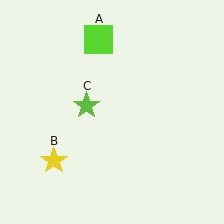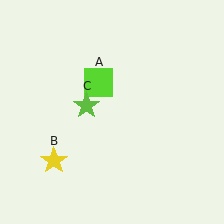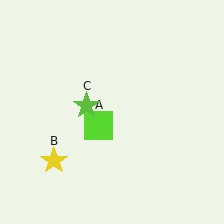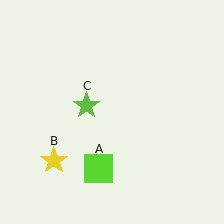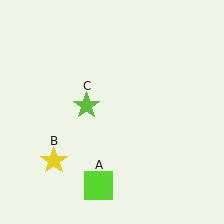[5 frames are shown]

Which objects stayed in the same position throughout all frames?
Yellow star (object B) and lime star (object C) remained stationary.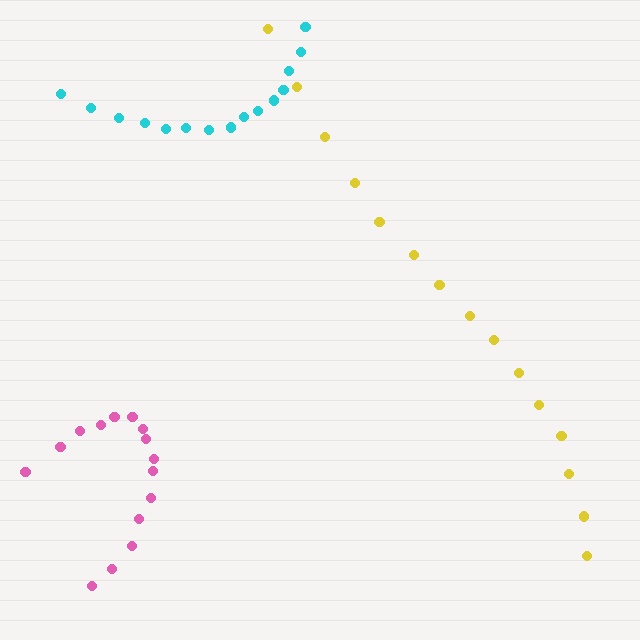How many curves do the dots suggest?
There are 3 distinct paths.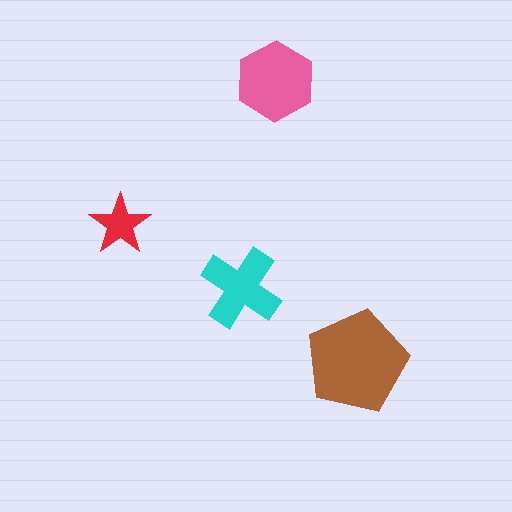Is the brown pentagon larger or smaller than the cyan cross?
Larger.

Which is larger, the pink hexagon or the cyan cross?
The pink hexagon.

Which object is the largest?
The brown pentagon.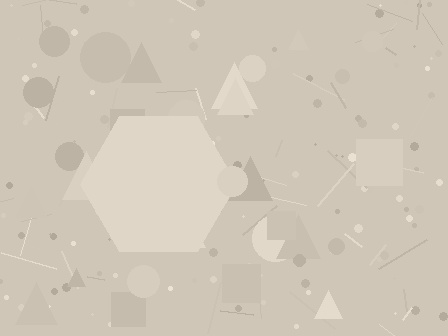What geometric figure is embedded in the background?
A hexagon is embedded in the background.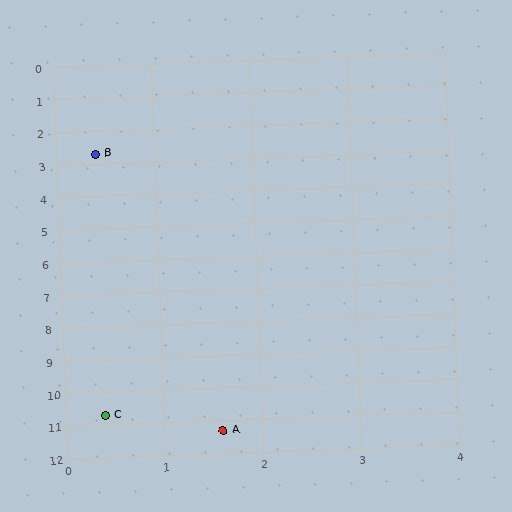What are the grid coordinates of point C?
Point C is at approximately (0.4, 10.7).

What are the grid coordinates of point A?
Point A is at approximately (1.6, 11.3).